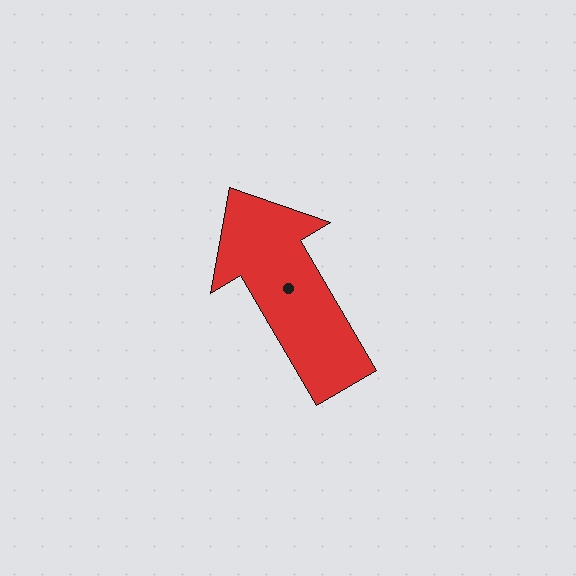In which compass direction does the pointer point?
Northwest.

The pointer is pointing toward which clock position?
Roughly 11 o'clock.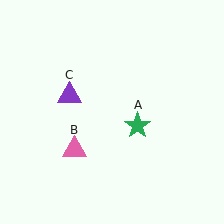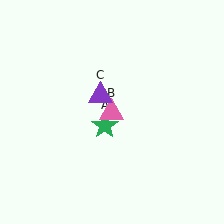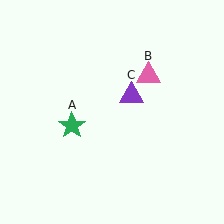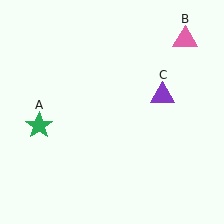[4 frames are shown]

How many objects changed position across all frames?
3 objects changed position: green star (object A), pink triangle (object B), purple triangle (object C).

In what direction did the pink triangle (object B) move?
The pink triangle (object B) moved up and to the right.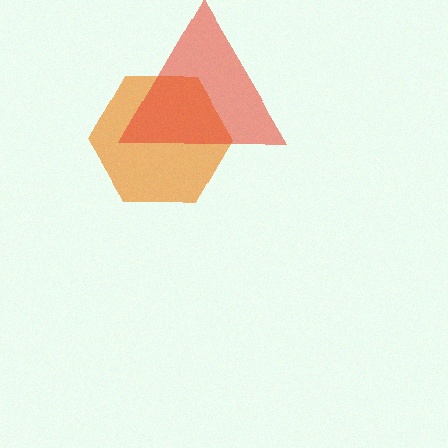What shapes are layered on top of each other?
The layered shapes are: an orange hexagon, a red triangle.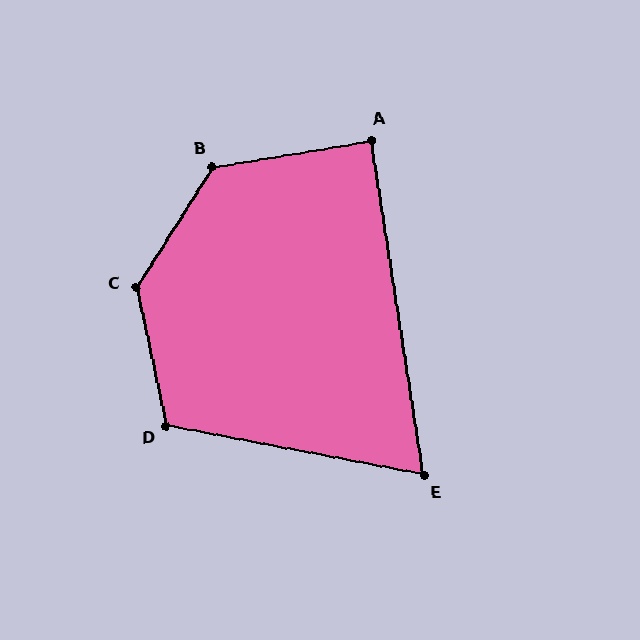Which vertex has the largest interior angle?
C, at approximately 135 degrees.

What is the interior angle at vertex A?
Approximately 89 degrees (approximately right).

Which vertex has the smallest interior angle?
E, at approximately 70 degrees.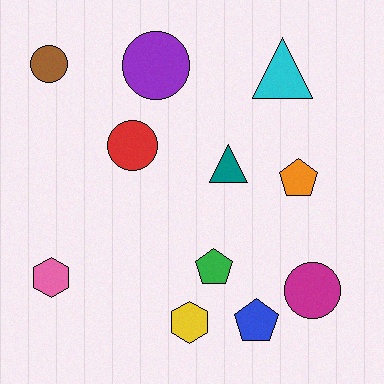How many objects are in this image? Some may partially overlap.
There are 11 objects.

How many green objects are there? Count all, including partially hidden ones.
There is 1 green object.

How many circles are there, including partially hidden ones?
There are 4 circles.